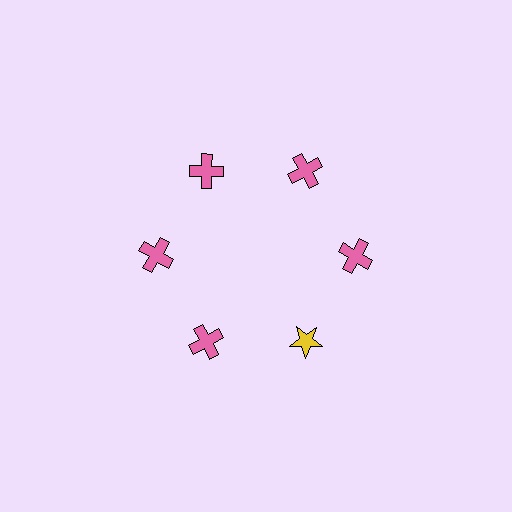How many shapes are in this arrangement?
There are 6 shapes arranged in a ring pattern.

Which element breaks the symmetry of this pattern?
The yellow star at roughly the 5 o'clock position breaks the symmetry. All other shapes are pink crosses.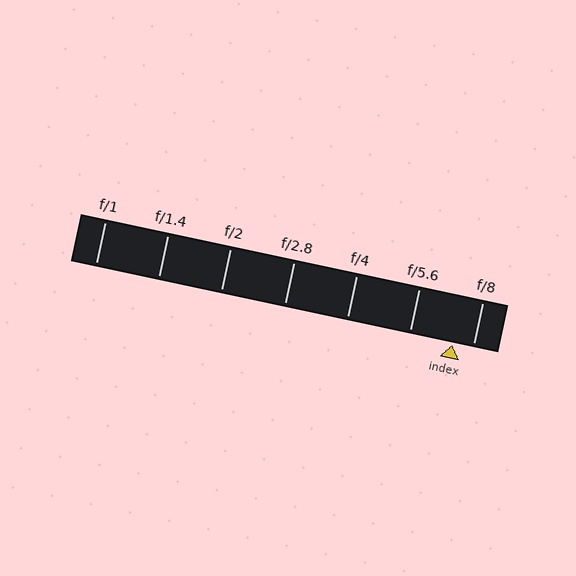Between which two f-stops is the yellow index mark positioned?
The index mark is between f/5.6 and f/8.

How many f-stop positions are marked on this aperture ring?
There are 7 f-stop positions marked.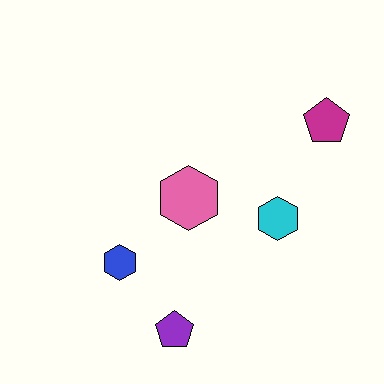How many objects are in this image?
There are 5 objects.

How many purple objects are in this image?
There is 1 purple object.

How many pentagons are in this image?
There are 2 pentagons.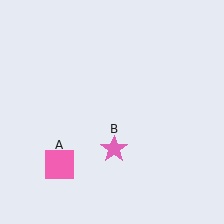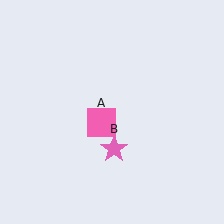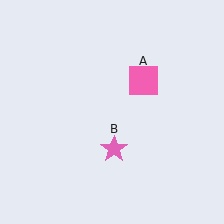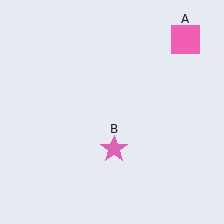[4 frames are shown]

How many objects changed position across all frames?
1 object changed position: pink square (object A).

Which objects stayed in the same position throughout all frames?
Pink star (object B) remained stationary.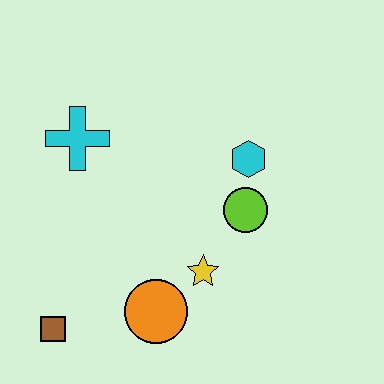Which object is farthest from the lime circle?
The brown square is farthest from the lime circle.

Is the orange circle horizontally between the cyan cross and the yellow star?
Yes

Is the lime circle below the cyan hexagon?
Yes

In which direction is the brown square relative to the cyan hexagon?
The brown square is to the left of the cyan hexagon.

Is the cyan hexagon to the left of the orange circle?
No